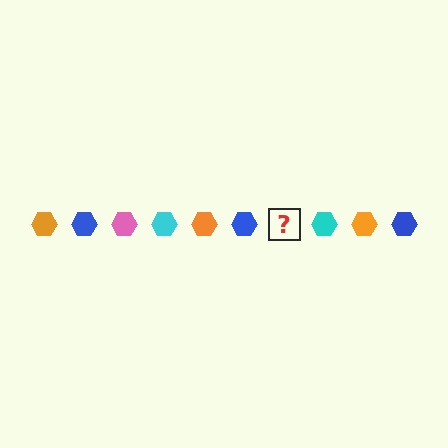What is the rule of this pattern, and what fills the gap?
The rule is that the pattern cycles through orange, blue, pink, cyan hexagons. The gap should be filled with a pink hexagon.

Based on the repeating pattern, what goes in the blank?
The blank should be a pink hexagon.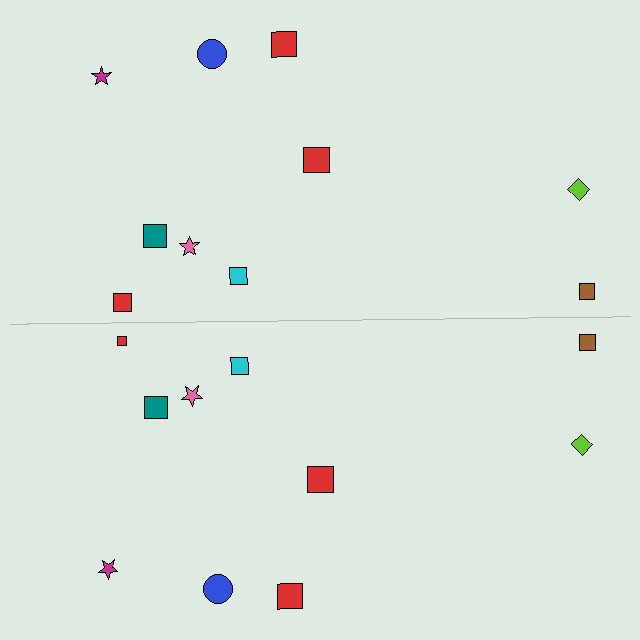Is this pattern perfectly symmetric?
No, the pattern is not perfectly symmetric. The red square on the bottom side has a different size than its mirror counterpart.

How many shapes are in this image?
There are 20 shapes in this image.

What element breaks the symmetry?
The red square on the bottom side has a different size than its mirror counterpart.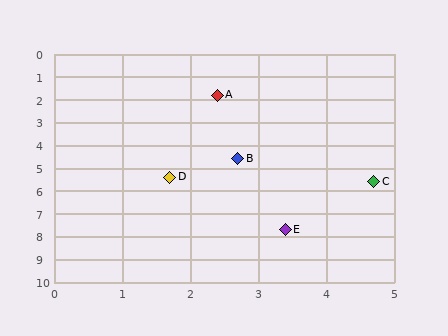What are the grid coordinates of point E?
Point E is at approximately (3.4, 7.7).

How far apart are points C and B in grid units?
Points C and B are about 2.2 grid units apart.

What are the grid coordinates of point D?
Point D is at approximately (1.7, 5.4).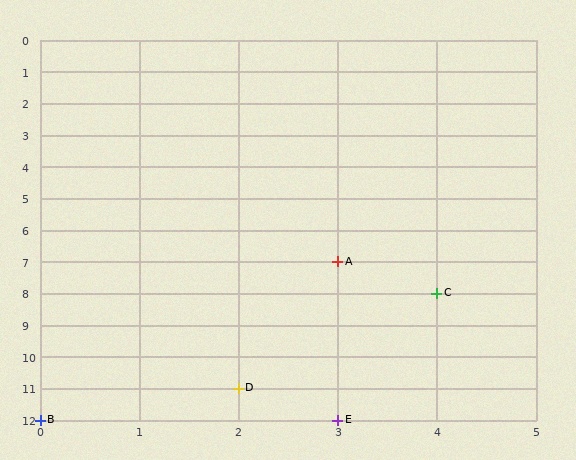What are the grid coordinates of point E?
Point E is at grid coordinates (3, 12).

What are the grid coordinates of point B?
Point B is at grid coordinates (0, 12).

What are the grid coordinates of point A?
Point A is at grid coordinates (3, 7).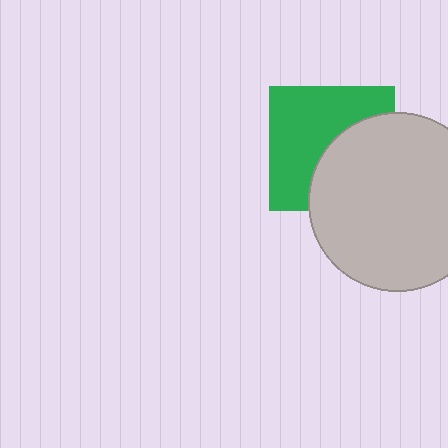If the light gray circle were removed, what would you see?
You would see the complete green square.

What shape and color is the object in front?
The object in front is a light gray circle.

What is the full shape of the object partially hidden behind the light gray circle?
The partially hidden object is a green square.